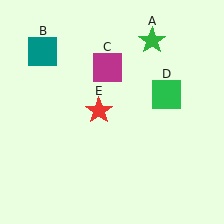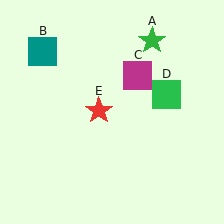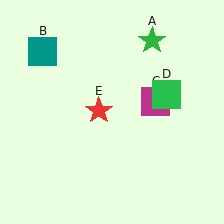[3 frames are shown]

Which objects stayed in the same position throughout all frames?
Green star (object A) and teal square (object B) and green square (object D) and red star (object E) remained stationary.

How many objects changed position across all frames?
1 object changed position: magenta square (object C).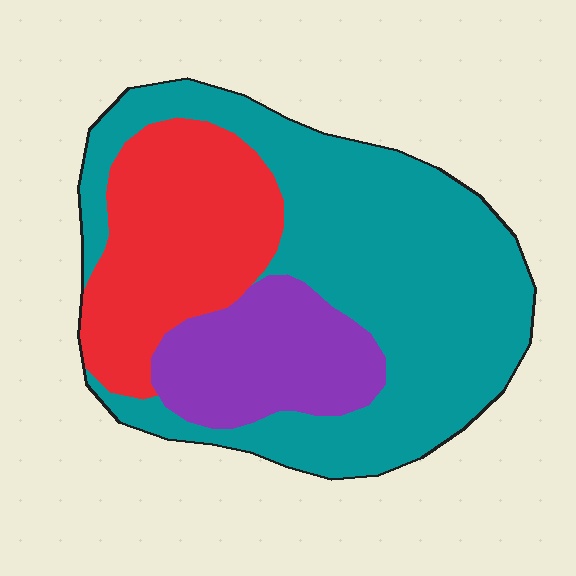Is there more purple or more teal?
Teal.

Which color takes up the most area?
Teal, at roughly 55%.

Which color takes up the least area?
Purple, at roughly 20%.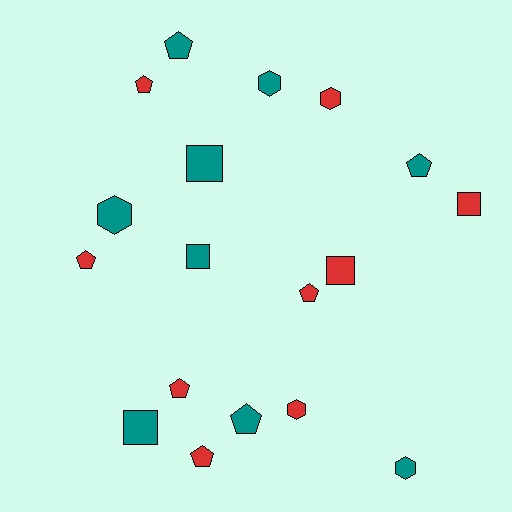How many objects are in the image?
There are 18 objects.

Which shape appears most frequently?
Pentagon, with 8 objects.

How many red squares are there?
There are 2 red squares.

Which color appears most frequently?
Red, with 9 objects.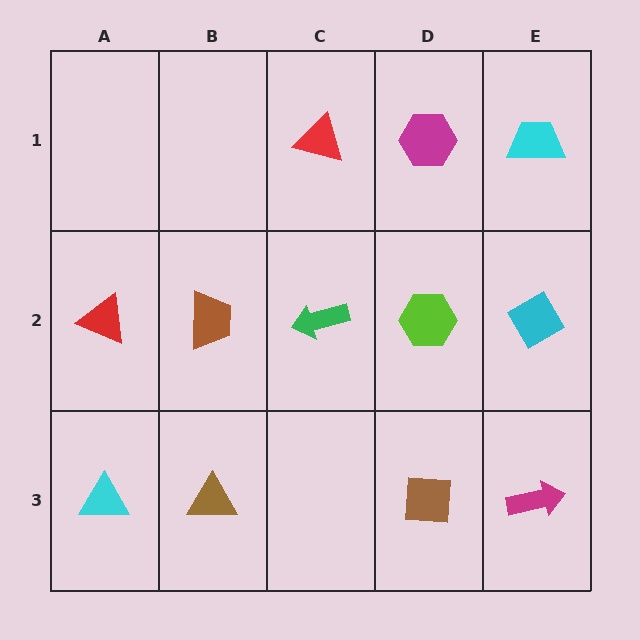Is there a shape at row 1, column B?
No, that cell is empty.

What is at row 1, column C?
A red triangle.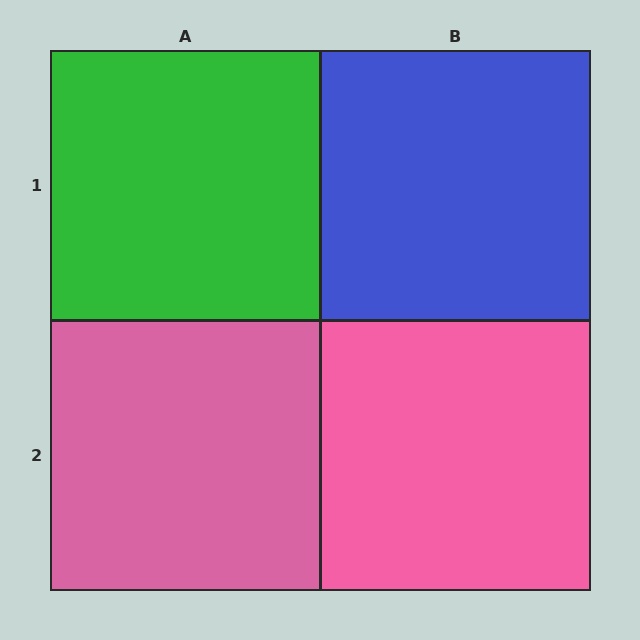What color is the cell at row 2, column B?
Pink.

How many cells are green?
1 cell is green.